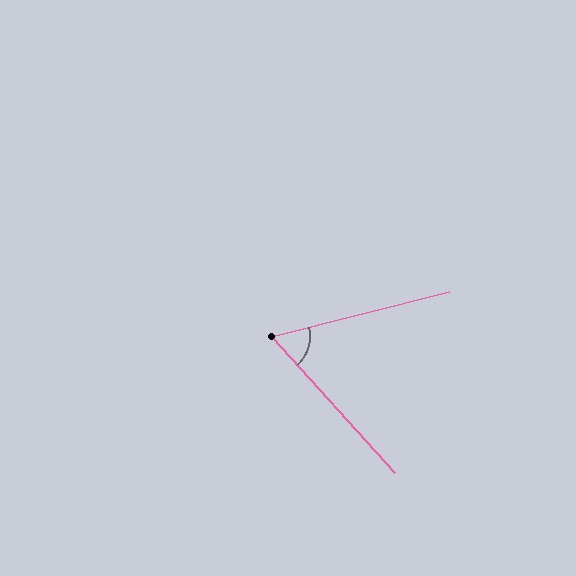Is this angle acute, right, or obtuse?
It is acute.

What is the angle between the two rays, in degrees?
Approximately 62 degrees.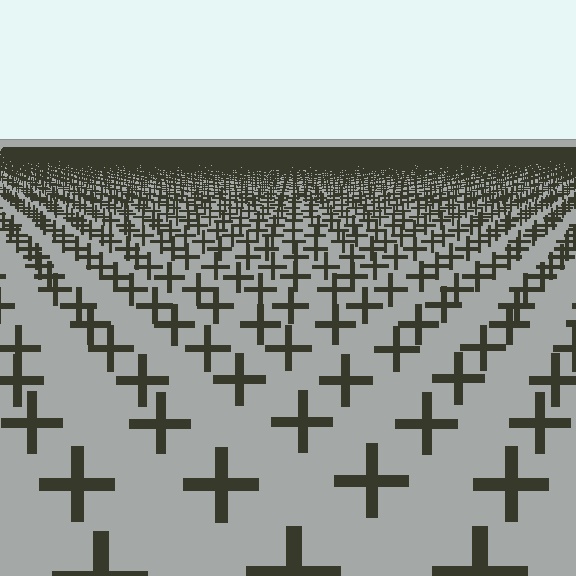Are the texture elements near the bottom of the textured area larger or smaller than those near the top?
Larger. Near the bottom, elements are closer to the viewer and appear at a bigger on-screen size.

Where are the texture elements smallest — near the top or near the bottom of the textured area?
Near the top.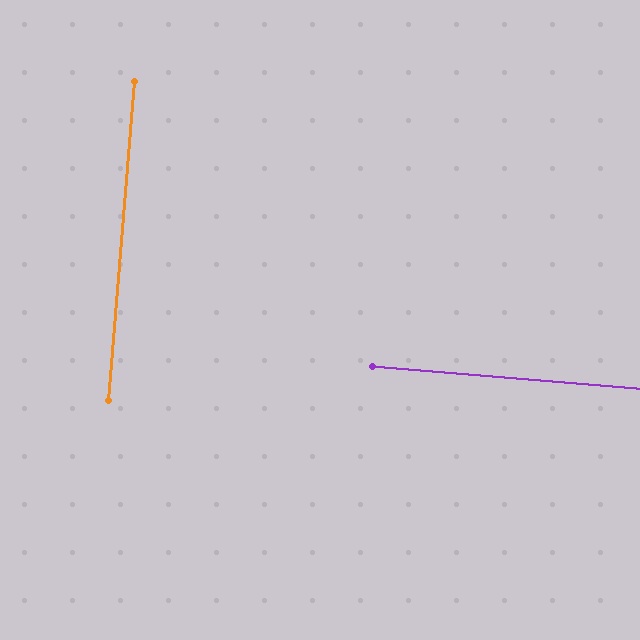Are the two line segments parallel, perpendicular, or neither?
Perpendicular — they meet at approximately 90°.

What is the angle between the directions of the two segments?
Approximately 90 degrees.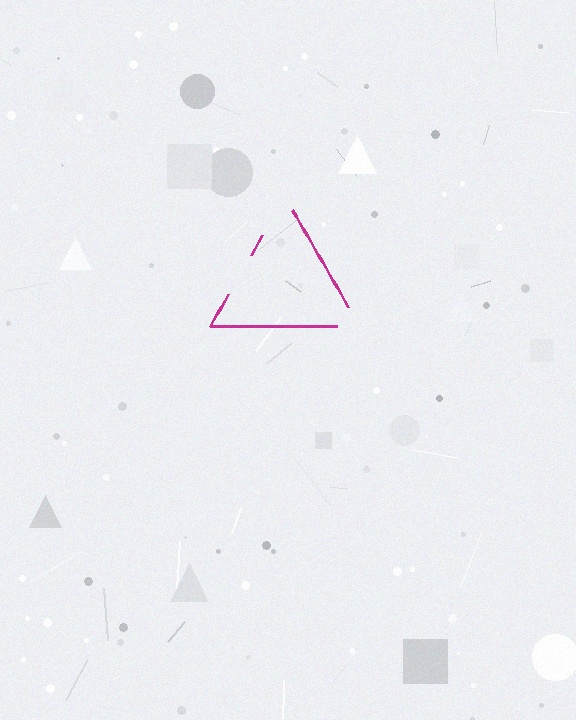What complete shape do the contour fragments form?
The contour fragments form a triangle.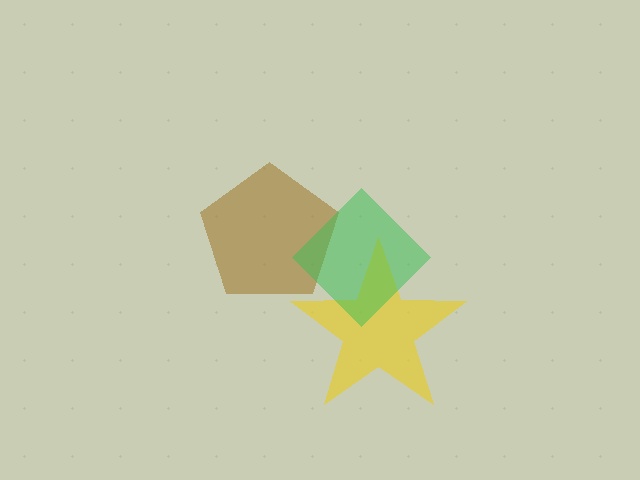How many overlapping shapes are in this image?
There are 3 overlapping shapes in the image.